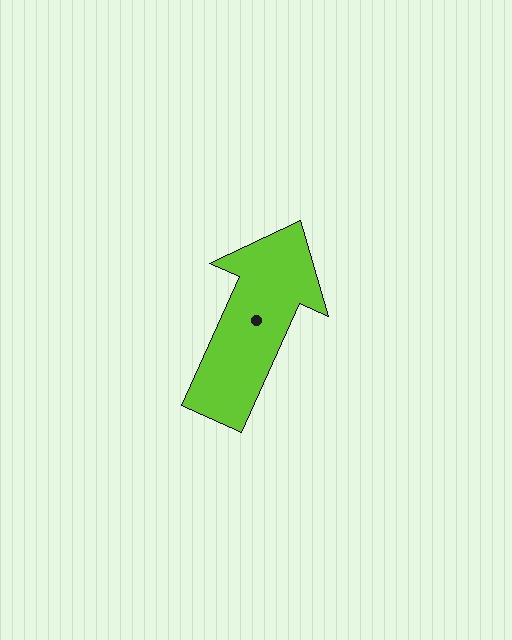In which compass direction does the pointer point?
Northeast.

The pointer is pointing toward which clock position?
Roughly 1 o'clock.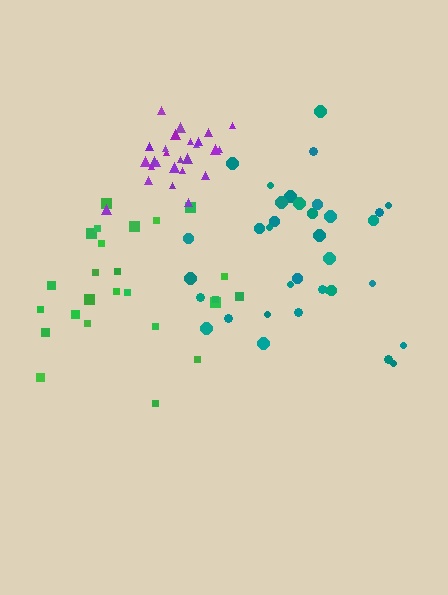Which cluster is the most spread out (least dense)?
Green.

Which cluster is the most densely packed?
Purple.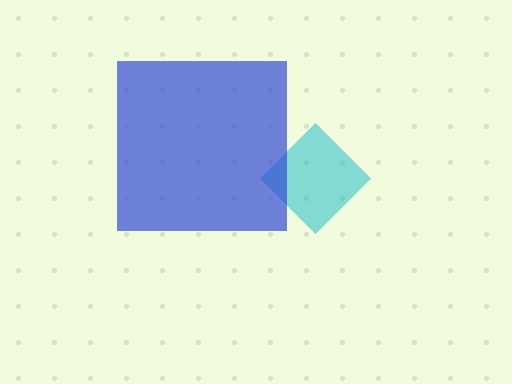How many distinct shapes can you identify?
There are 2 distinct shapes: a cyan diamond, a blue square.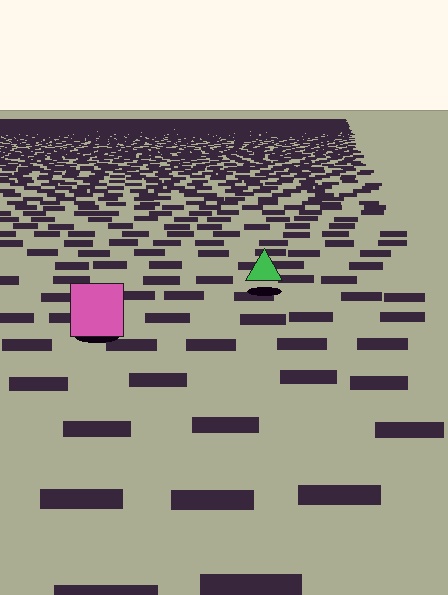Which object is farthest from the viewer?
The green triangle is farthest from the viewer. It appears smaller and the ground texture around it is denser.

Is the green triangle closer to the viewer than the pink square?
No. The pink square is closer — you can tell from the texture gradient: the ground texture is coarser near it.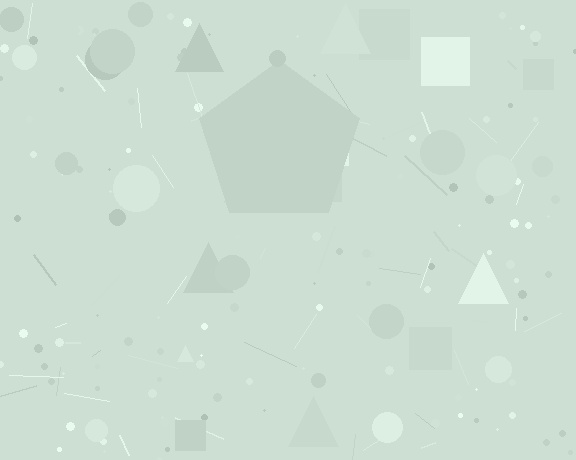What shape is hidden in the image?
A pentagon is hidden in the image.